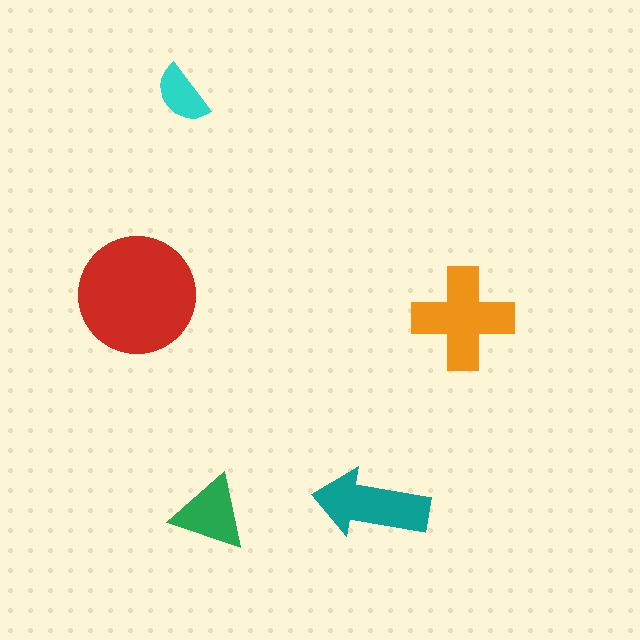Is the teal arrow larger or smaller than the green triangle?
Larger.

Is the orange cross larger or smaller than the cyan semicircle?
Larger.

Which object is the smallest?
The cyan semicircle.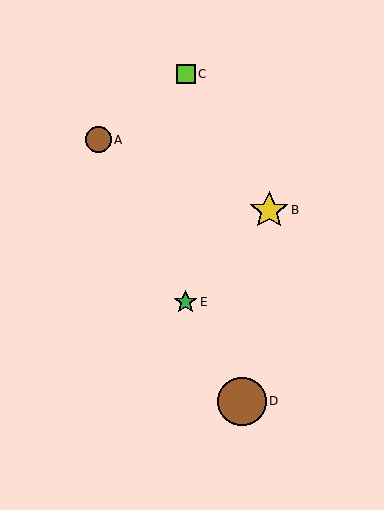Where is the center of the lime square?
The center of the lime square is at (186, 74).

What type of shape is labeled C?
Shape C is a lime square.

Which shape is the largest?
The brown circle (labeled D) is the largest.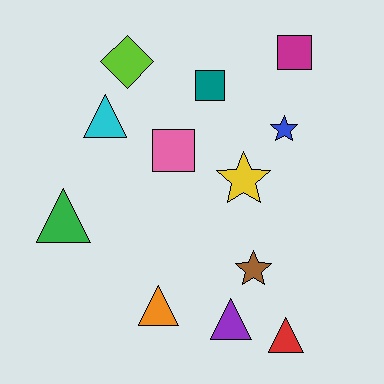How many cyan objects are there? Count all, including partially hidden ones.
There is 1 cyan object.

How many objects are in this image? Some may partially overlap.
There are 12 objects.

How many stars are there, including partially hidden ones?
There are 3 stars.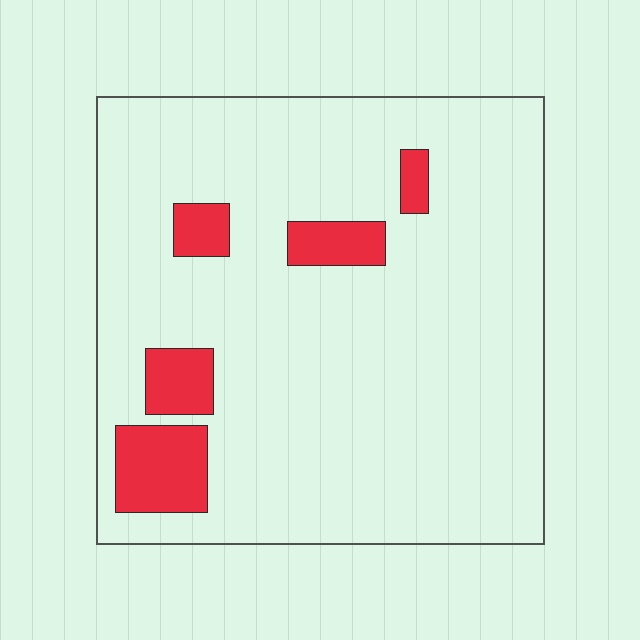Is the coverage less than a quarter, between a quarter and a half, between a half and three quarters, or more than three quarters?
Less than a quarter.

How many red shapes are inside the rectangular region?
5.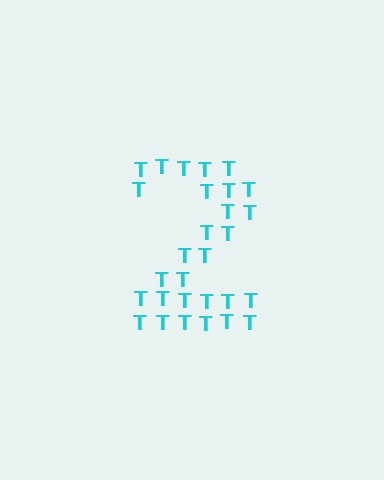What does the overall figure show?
The overall figure shows the digit 2.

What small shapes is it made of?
It is made of small letter T's.